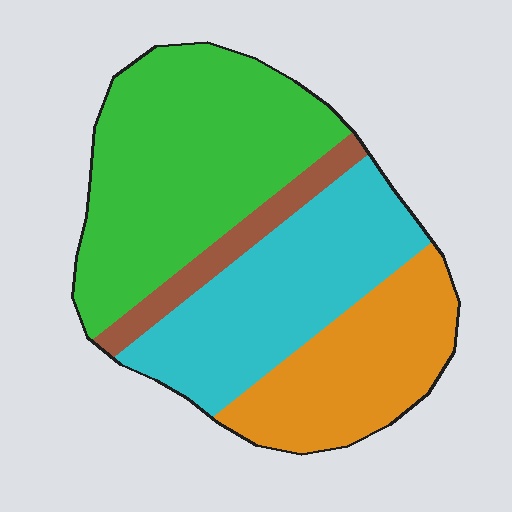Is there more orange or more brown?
Orange.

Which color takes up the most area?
Green, at roughly 40%.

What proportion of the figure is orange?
Orange takes up between a sixth and a third of the figure.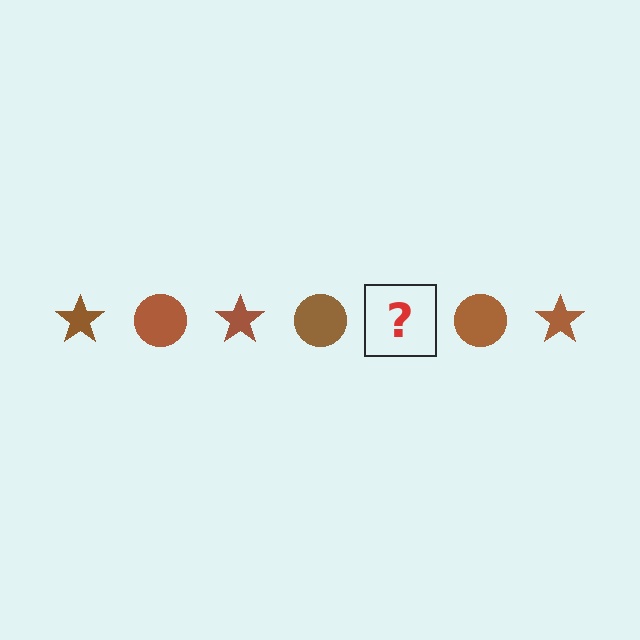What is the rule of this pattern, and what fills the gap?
The rule is that the pattern cycles through star, circle shapes in brown. The gap should be filled with a brown star.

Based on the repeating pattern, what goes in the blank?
The blank should be a brown star.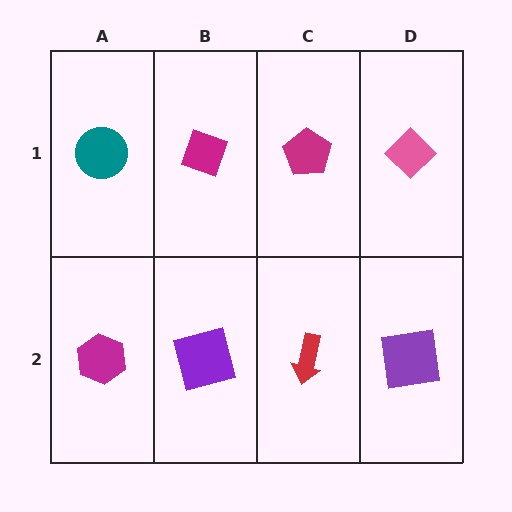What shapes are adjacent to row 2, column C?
A magenta pentagon (row 1, column C), a purple square (row 2, column B), a purple square (row 2, column D).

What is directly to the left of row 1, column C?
A magenta diamond.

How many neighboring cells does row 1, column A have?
2.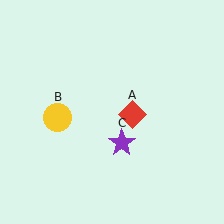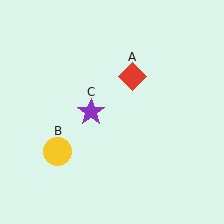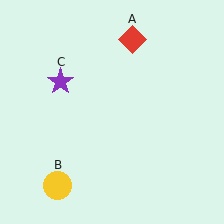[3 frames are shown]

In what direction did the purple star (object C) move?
The purple star (object C) moved up and to the left.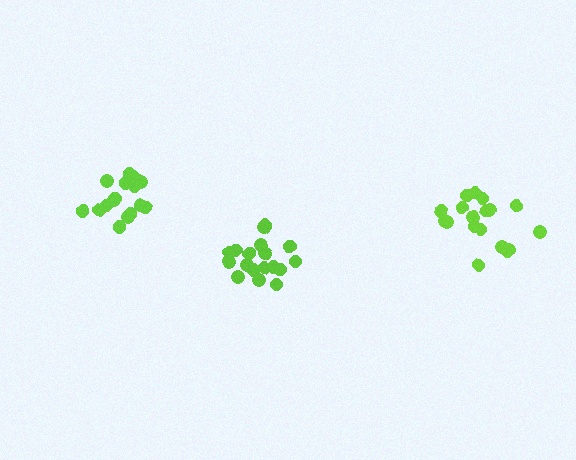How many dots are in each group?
Group 1: 18 dots, Group 2: 18 dots, Group 3: 17 dots (53 total).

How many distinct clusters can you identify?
There are 3 distinct clusters.